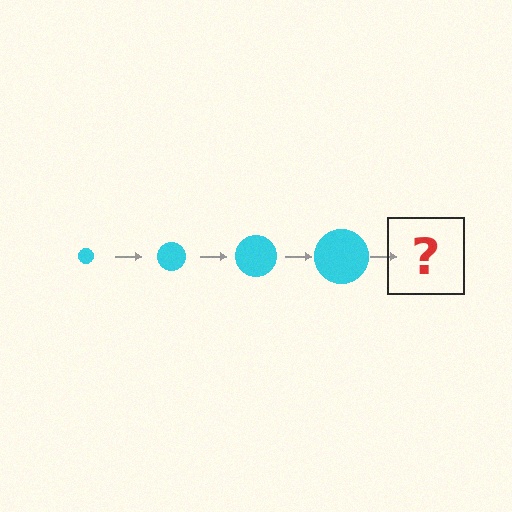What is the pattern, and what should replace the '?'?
The pattern is that the circle gets progressively larger each step. The '?' should be a cyan circle, larger than the previous one.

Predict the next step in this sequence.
The next step is a cyan circle, larger than the previous one.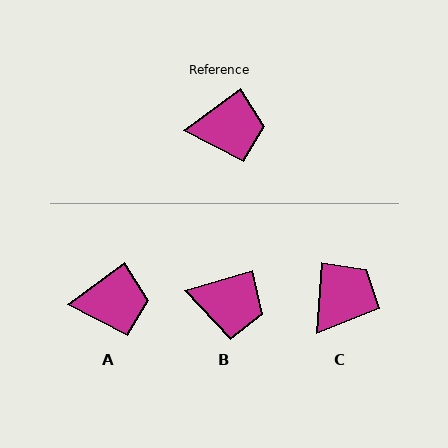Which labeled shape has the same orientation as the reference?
A.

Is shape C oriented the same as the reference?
No, it is off by about 49 degrees.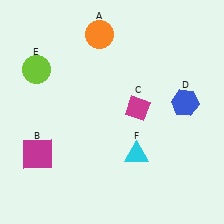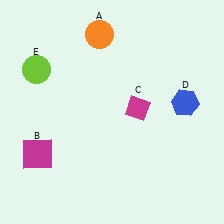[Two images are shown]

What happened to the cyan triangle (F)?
The cyan triangle (F) was removed in Image 2. It was in the bottom-right area of Image 1.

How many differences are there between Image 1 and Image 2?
There is 1 difference between the two images.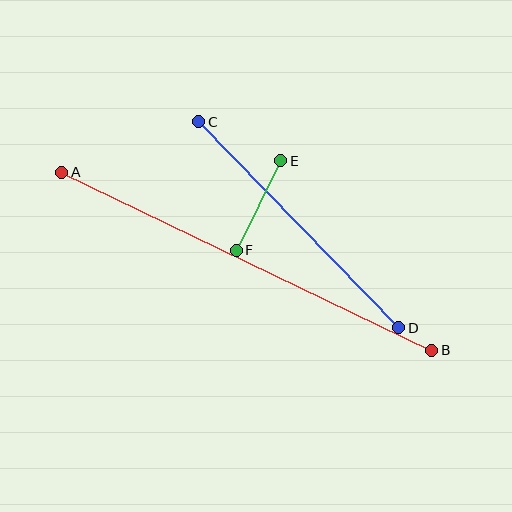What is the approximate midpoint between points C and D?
The midpoint is at approximately (299, 225) pixels.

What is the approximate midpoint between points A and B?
The midpoint is at approximately (247, 261) pixels.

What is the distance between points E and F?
The distance is approximately 100 pixels.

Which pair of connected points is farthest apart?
Points A and B are farthest apart.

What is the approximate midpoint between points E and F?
The midpoint is at approximately (258, 206) pixels.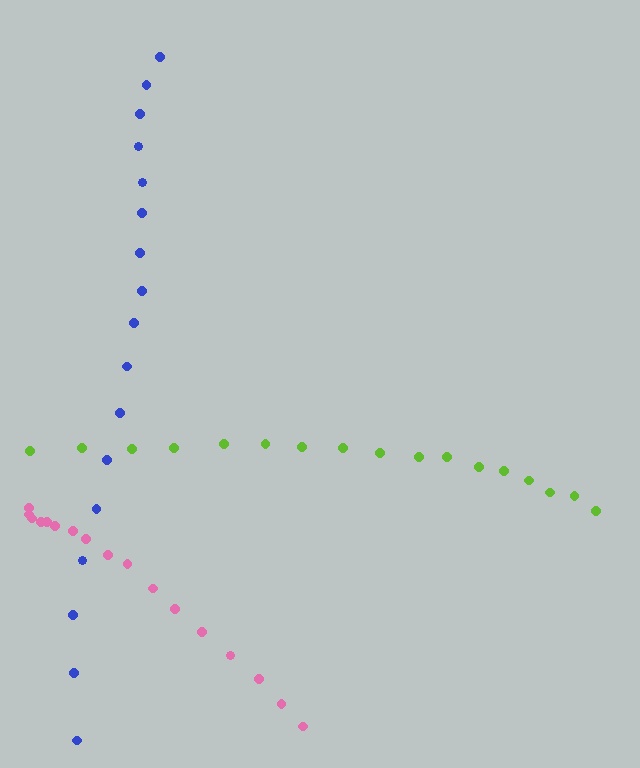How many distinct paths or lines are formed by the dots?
There are 3 distinct paths.